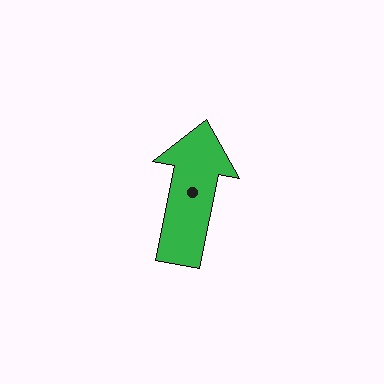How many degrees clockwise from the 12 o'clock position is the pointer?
Approximately 11 degrees.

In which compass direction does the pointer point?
North.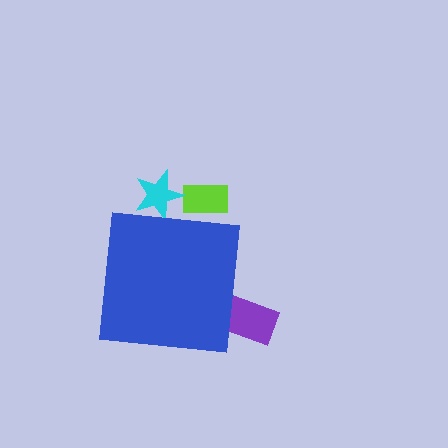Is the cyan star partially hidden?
Yes, the cyan star is partially hidden behind the blue square.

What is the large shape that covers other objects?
A blue square.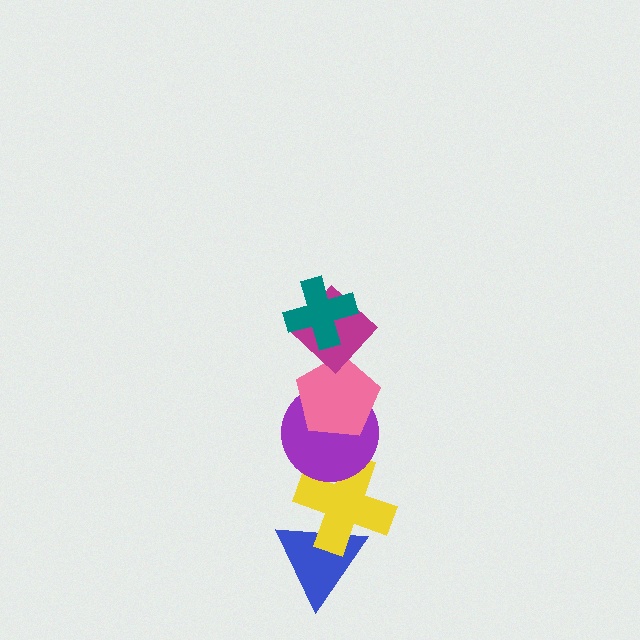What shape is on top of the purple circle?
The pink pentagon is on top of the purple circle.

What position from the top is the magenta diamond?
The magenta diamond is 2nd from the top.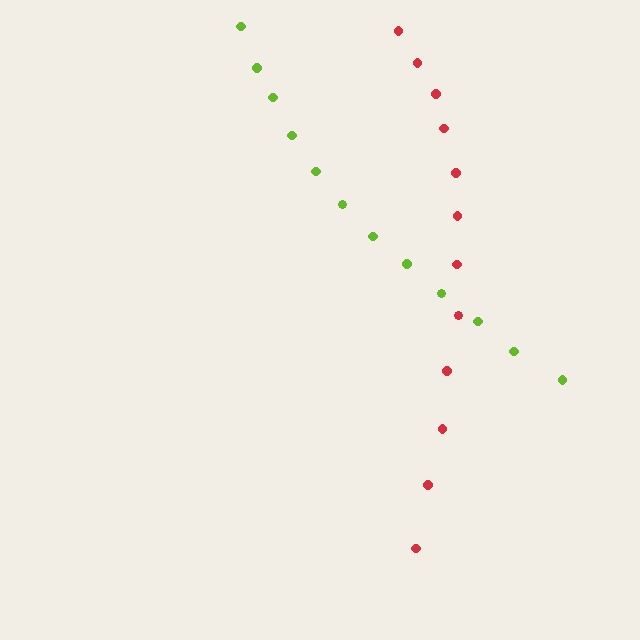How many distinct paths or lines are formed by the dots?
There are 2 distinct paths.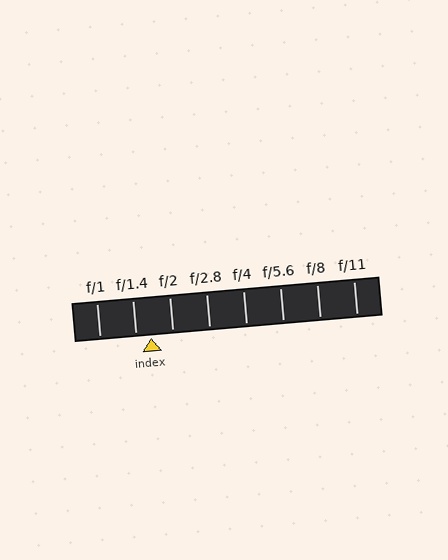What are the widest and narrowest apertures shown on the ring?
The widest aperture shown is f/1 and the narrowest is f/11.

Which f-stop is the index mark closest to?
The index mark is closest to f/1.4.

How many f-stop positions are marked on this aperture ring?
There are 8 f-stop positions marked.